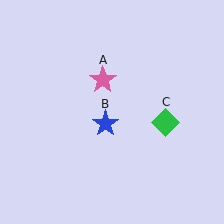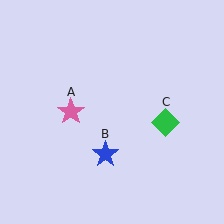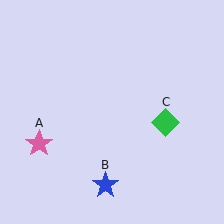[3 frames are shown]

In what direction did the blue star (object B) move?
The blue star (object B) moved down.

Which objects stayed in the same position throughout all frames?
Green diamond (object C) remained stationary.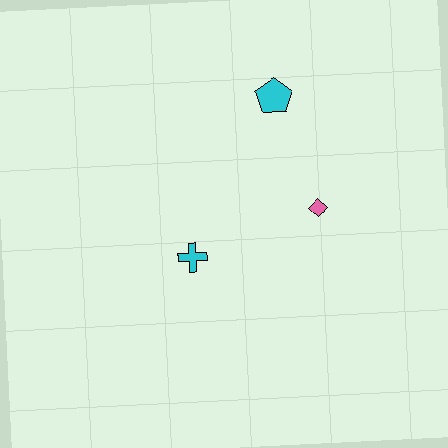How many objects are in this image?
There are 3 objects.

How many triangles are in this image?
There are no triangles.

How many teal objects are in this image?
There are no teal objects.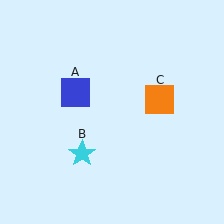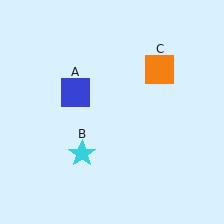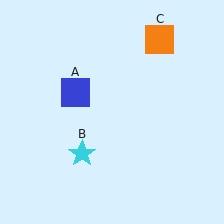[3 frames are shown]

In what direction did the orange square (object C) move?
The orange square (object C) moved up.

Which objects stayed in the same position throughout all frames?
Blue square (object A) and cyan star (object B) remained stationary.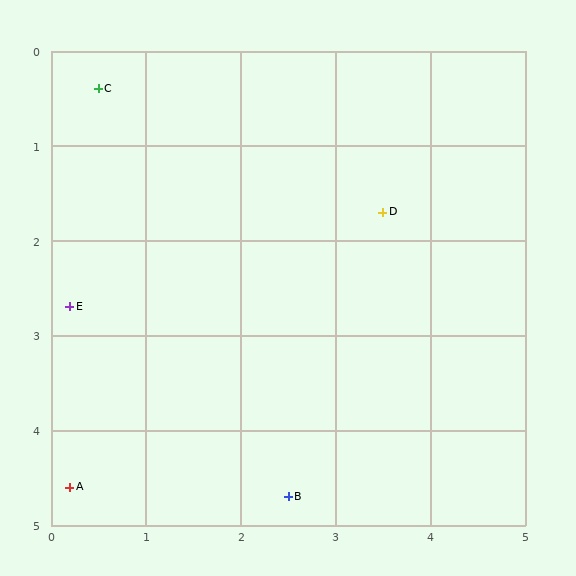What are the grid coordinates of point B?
Point B is at approximately (2.5, 4.7).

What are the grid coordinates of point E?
Point E is at approximately (0.2, 2.7).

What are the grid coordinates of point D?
Point D is at approximately (3.5, 1.7).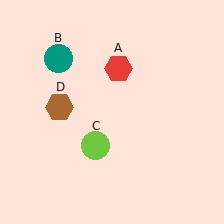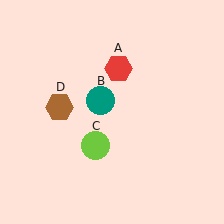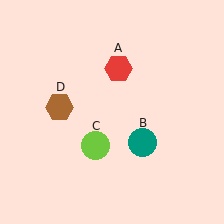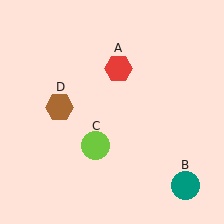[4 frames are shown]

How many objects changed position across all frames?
1 object changed position: teal circle (object B).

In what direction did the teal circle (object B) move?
The teal circle (object B) moved down and to the right.